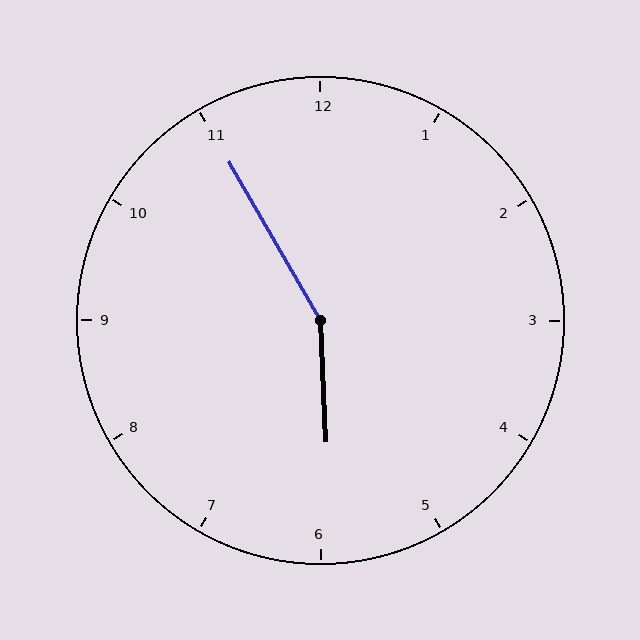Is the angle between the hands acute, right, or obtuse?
It is obtuse.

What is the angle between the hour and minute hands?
Approximately 152 degrees.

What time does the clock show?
5:55.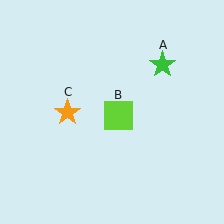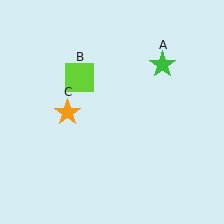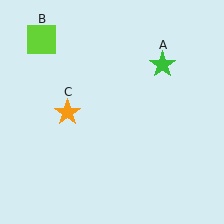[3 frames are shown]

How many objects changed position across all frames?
1 object changed position: lime square (object B).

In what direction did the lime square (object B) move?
The lime square (object B) moved up and to the left.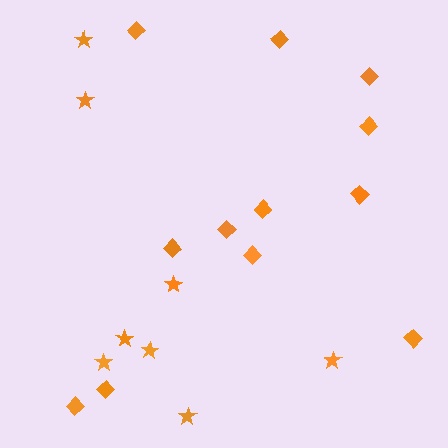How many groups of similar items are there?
There are 2 groups: one group of stars (8) and one group of diamonds (12).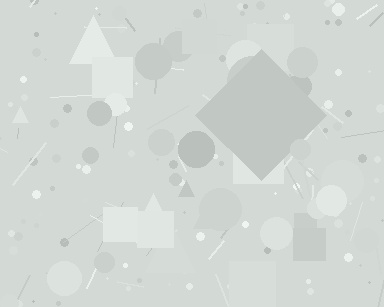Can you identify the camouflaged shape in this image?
The camouflaged shape is a diamond.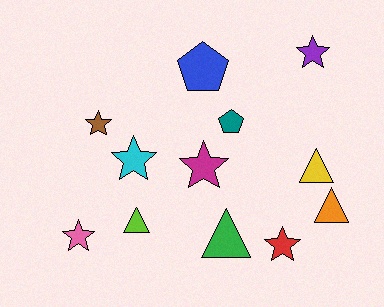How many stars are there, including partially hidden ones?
There are 6 stars.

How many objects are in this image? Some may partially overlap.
There are 12 objects.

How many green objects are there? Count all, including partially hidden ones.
There is 1 green object.